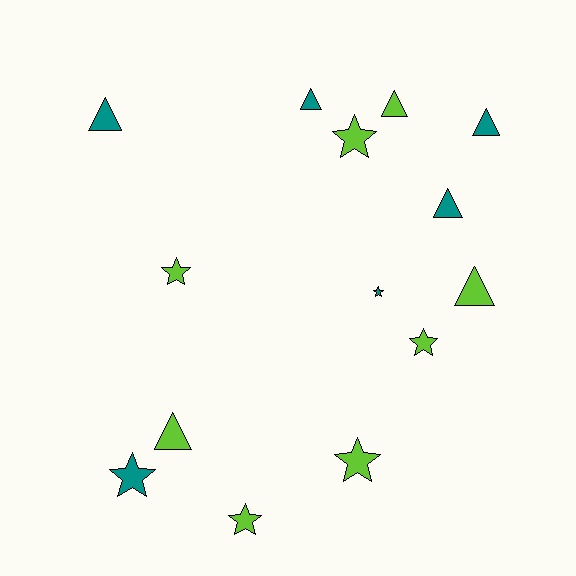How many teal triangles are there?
There are 4 teal triangles.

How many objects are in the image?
There are 14 objects.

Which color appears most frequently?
Lime, with 8 objects.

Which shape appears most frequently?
Triangle, with 7 objects.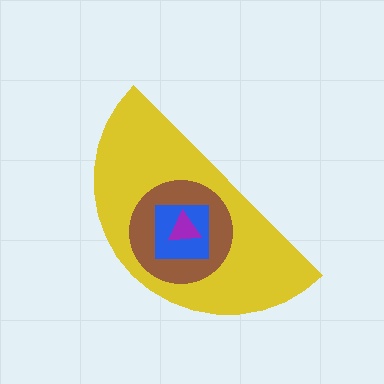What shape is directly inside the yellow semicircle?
The brown circle.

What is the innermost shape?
The purple triangle.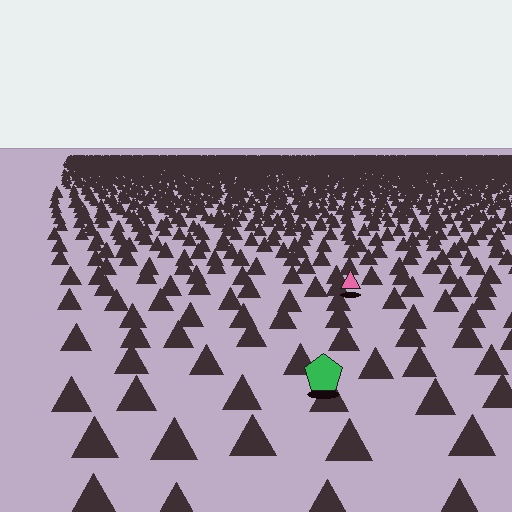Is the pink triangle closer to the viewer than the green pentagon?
No. The green pentagon is closer — you can tell from the texture gradient: the ground texture is coarser near it.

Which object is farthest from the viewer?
The pink triangle is farthest from the viewer. It appears smaller and the ground texture around it is denser.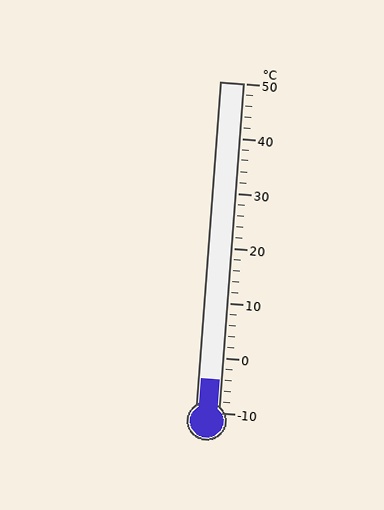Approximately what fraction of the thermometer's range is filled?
The thermometer is filled to approximately 10% of its range.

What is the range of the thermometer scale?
The thermometer scale ranges from -10°C to 50°C.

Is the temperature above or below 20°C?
The temperature is below 20°C.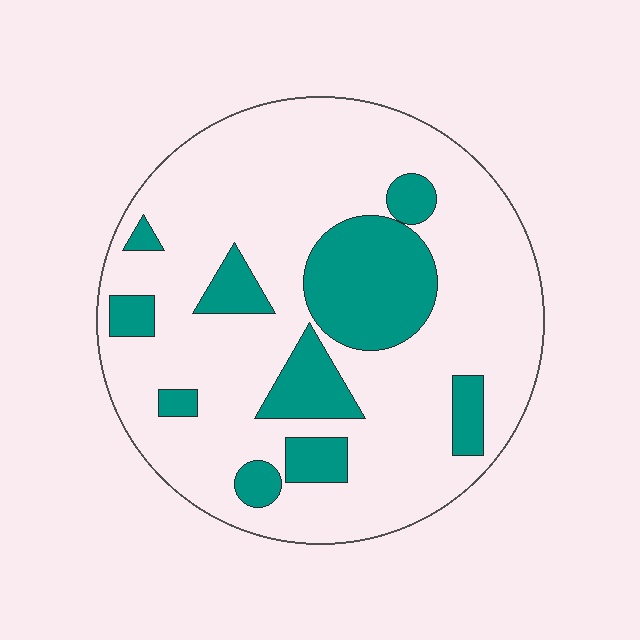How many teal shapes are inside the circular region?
10.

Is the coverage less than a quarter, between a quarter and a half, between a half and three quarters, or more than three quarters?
Less than a quarter.